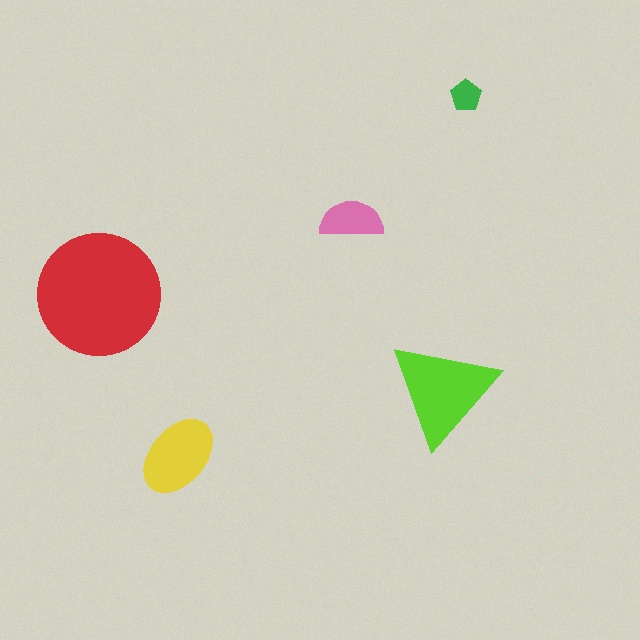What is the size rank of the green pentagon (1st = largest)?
5th.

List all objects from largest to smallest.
The red circle, the lime triangle, the yellow ellipse, the pink semicircle, the green pentagon.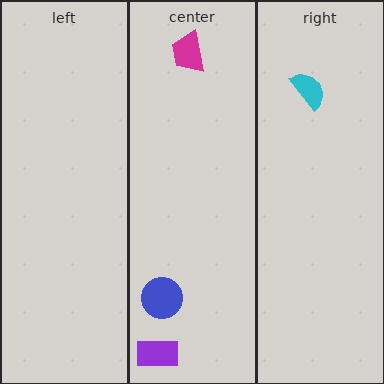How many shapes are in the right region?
1.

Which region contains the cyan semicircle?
The right region.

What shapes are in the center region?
The magenta trapezoid, the purple rectangle, the blue circle.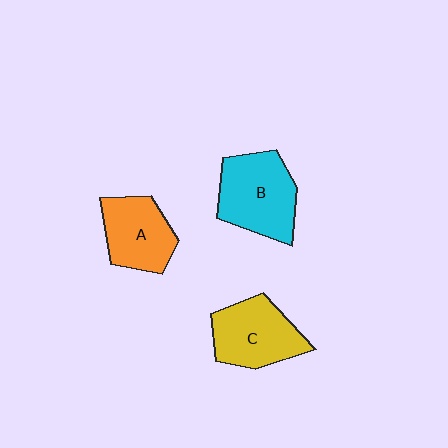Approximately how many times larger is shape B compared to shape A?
Approximately 1.3 times.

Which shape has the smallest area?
Shape A (orange).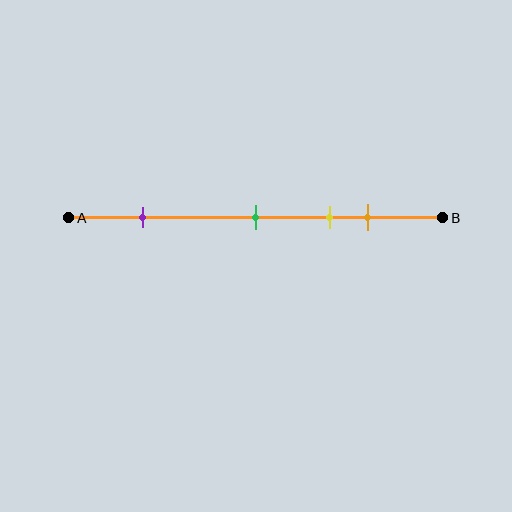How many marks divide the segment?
There are 4 marks dividing the segment.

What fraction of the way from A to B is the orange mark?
The orange mark is approximately 80% (0.8) of the way from A to B.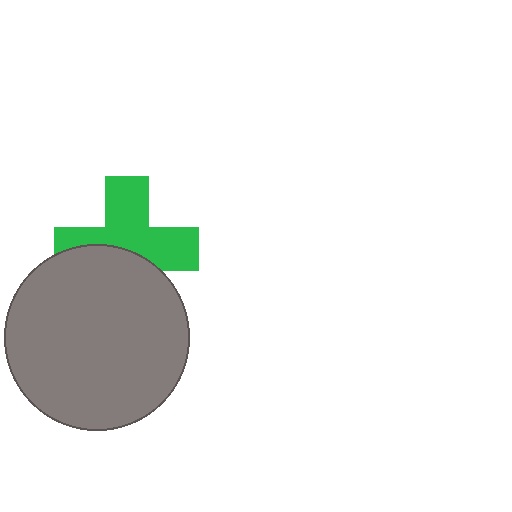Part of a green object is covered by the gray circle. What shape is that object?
It is a cross.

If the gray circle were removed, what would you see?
You would see the complete green cross.